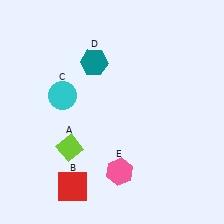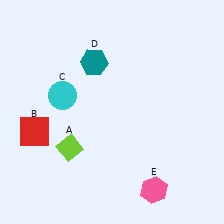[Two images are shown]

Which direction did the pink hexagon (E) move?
The pink hexagon (E) moved right.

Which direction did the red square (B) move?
The red square (B) moved up.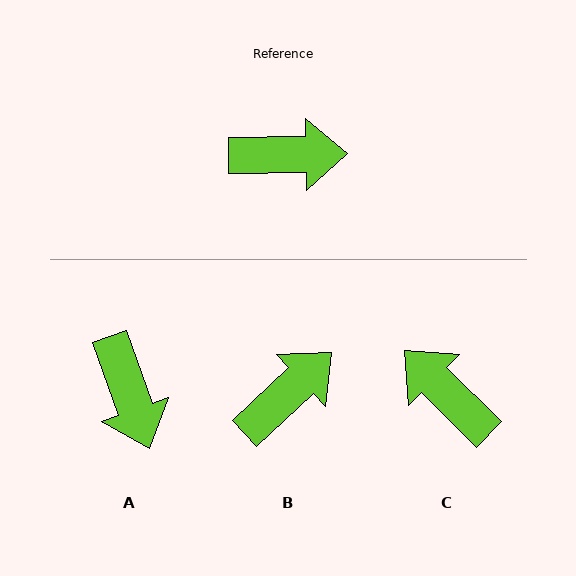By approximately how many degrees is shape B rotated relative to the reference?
Approximately 42 degrees counter-clockwise.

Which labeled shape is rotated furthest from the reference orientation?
C, about 135 degrees away.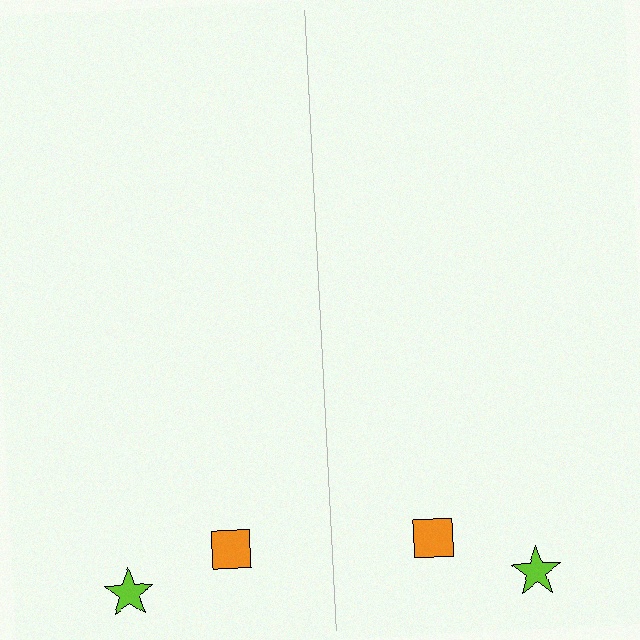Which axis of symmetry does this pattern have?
The pattern has a vertical axis of symmetry running through the center of the image.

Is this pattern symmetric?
Yes, this pattern has bilateral (reflection) symmetry.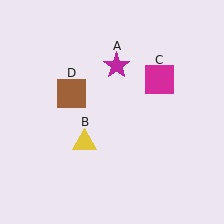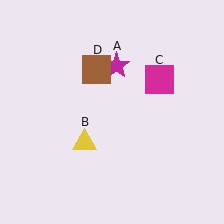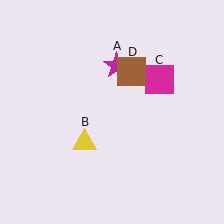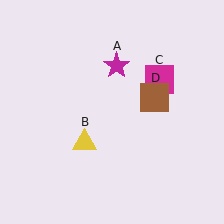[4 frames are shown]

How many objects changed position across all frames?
1 object changed position: brown square (object D).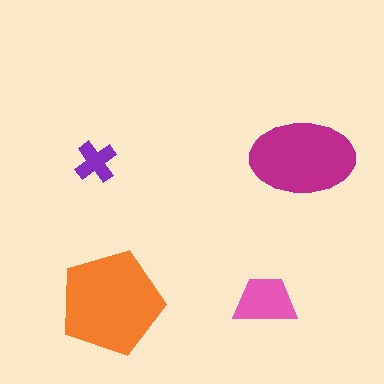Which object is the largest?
The orange pentagon.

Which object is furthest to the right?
The magenta ellipse is rightmost.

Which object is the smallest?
The purple cross.